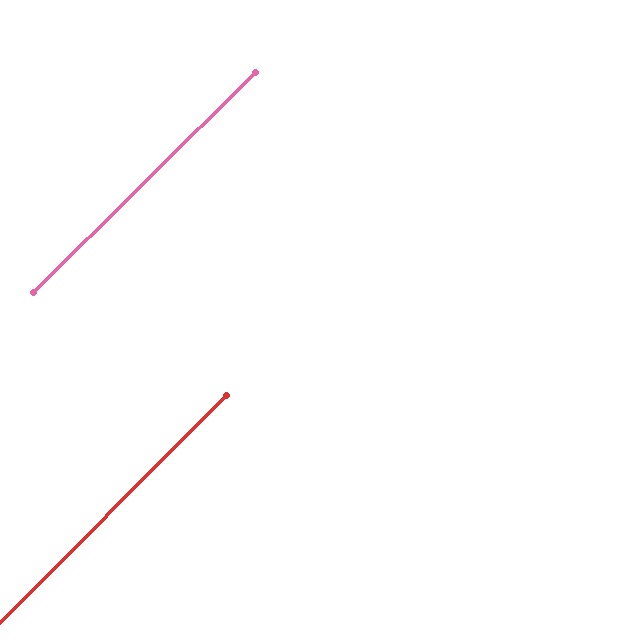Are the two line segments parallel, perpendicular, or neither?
Parallel — their directions differ by only 0.2°.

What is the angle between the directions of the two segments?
Approximately 0 degrees.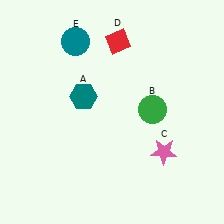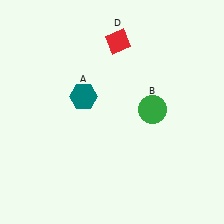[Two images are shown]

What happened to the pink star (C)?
The pink star (C) was removed in Image 2. It was in the bottom-right area of Image 1.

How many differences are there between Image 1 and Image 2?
There are 2 differences between the two images.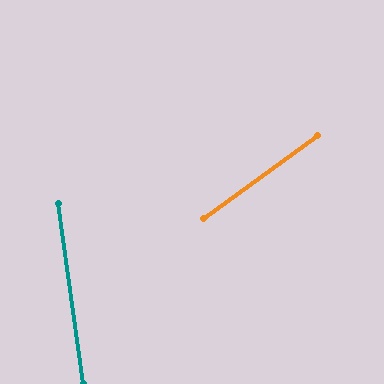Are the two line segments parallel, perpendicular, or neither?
Neither parallel nor perpendicular — they differ by about 62°.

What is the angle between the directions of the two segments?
Approximately 62 degrees.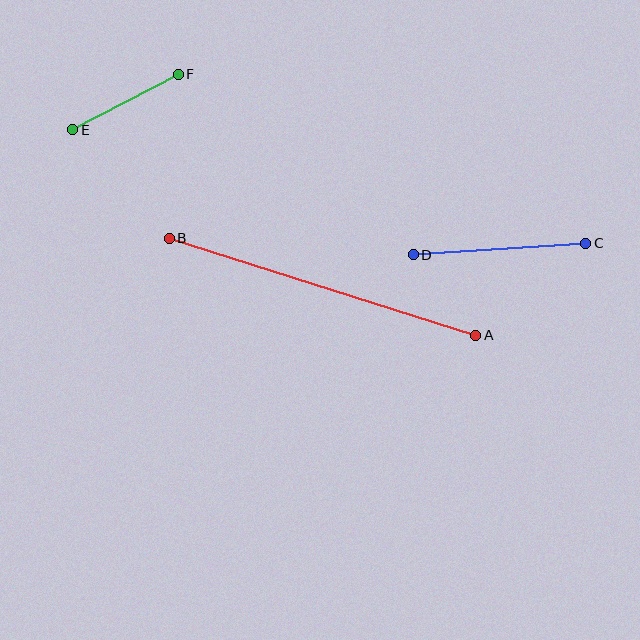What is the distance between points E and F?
The distance is approximately 119 pixels.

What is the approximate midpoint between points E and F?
The midpoint is at approximately (125, 102) pixels.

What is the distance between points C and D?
The distance is approximately 173 pixels.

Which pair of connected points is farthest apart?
Points A and B are farthest apart.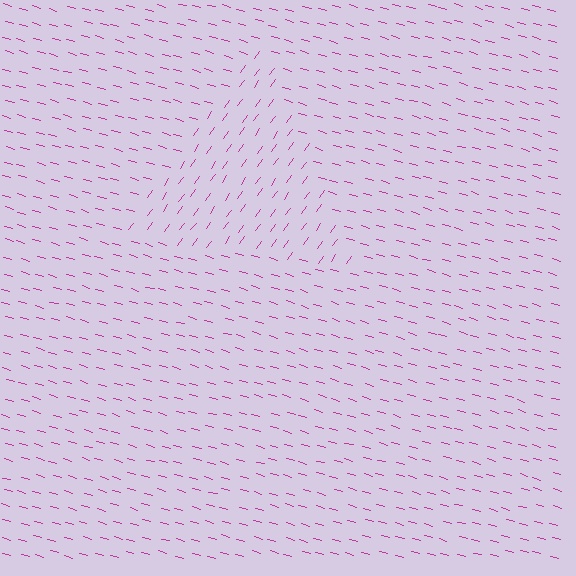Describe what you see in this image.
The image is filled with small magenta line segments. A triangle region in the image has lines oriented differently from the surrounding lines, creating a visible texture boundary.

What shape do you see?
I see a triangle.